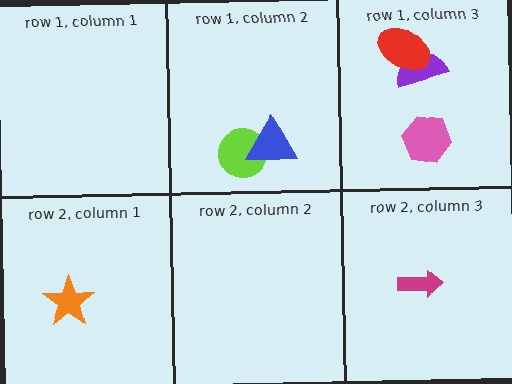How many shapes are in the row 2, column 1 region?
1.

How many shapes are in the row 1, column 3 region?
3.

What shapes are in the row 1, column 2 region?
The lime circle, the blue triangle.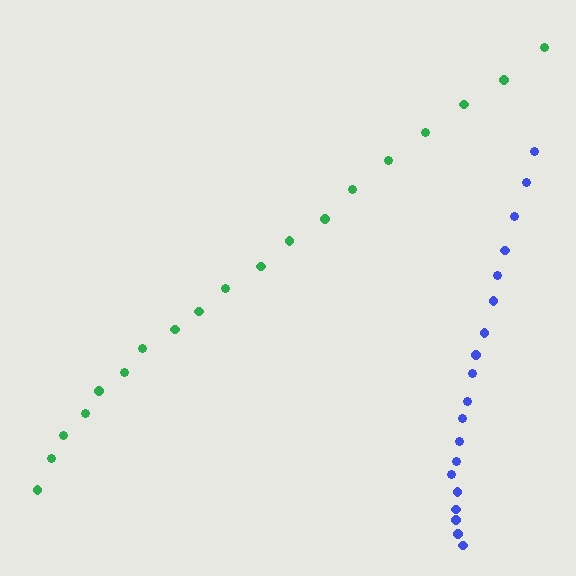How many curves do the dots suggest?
There are 2 distinct paths.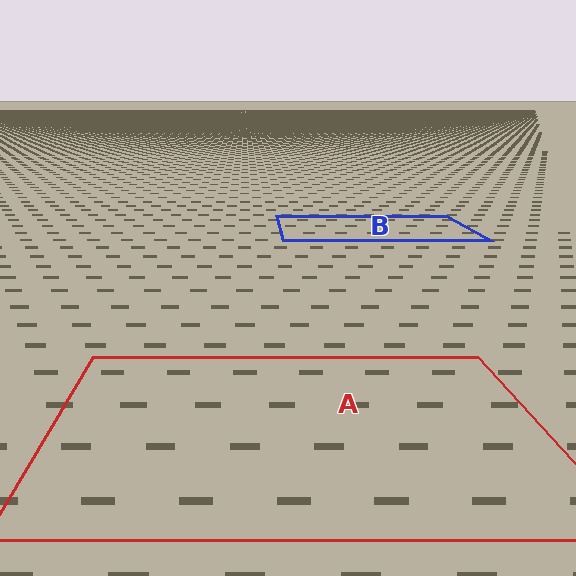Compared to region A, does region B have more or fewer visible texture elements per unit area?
Region B has more texture elements per unit area — they are packed more densely because it is farther away.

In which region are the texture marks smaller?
The texture marks are smaller in region B, because it is farther away.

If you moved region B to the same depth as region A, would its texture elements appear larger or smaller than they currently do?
They would appear larger. At a closer depth, the same texture elements are projected at a bigger on-screen size.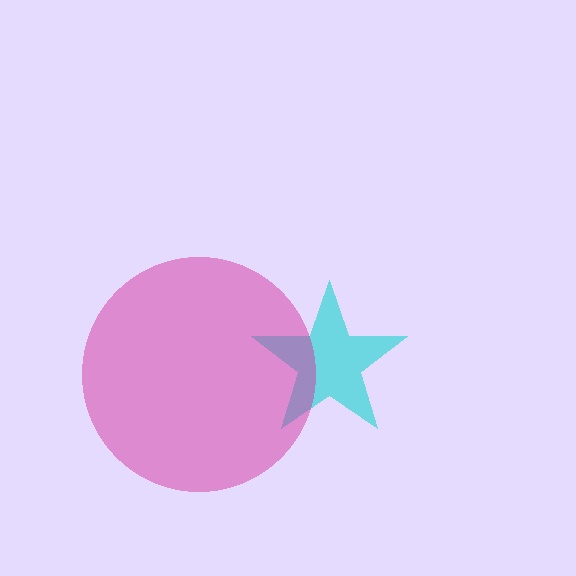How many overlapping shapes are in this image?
There are 2 overlapping shapes in the image.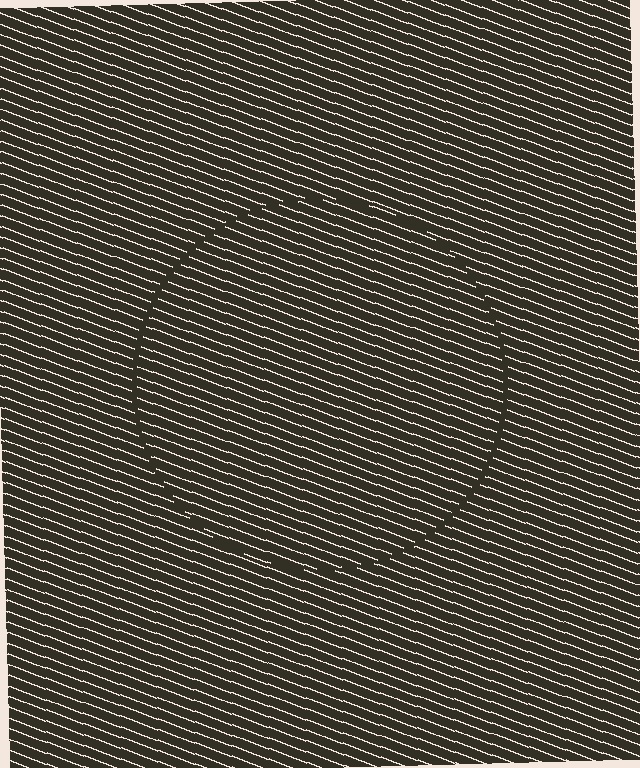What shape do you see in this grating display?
An illusory circle. The interior of the shape contains the same grating, shifted by half a period — the contour is defined by the phase discontinuity where line-ends from the inner and outer gratings abut.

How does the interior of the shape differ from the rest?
The interior of the shape contains the same grating, shifted by half a period — the contour is defined by the phase discontinuity where line-ends from the inner and outer gratings abut.